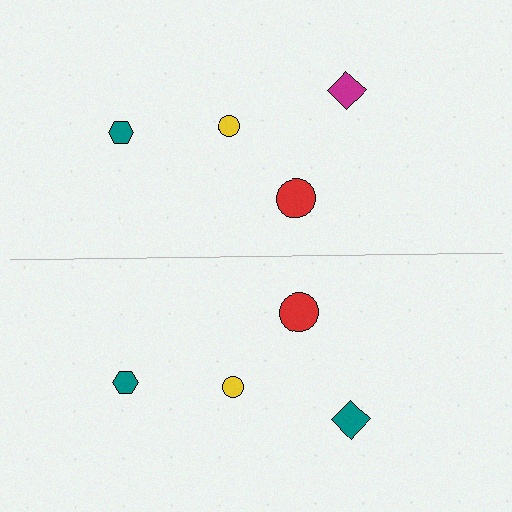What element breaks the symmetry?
The teal diamond on the bottom side breaks the symmetry — its mirror counterpart is magenta.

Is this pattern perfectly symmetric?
No, the pattern is not perfectly symmetric. The teal diamond on the bottom side breaks the symmetry — its mirror counterpart is magenta.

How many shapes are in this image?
There are 8 shapes in this image.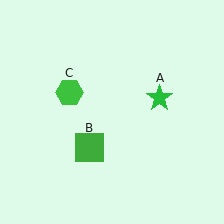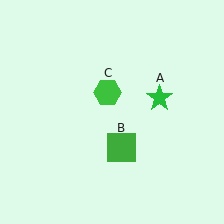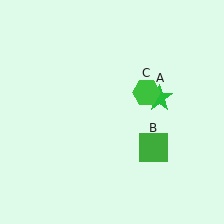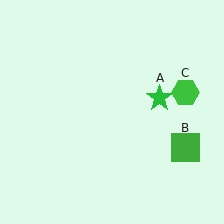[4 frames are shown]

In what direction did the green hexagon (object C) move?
The green hexagon (object C) moved right.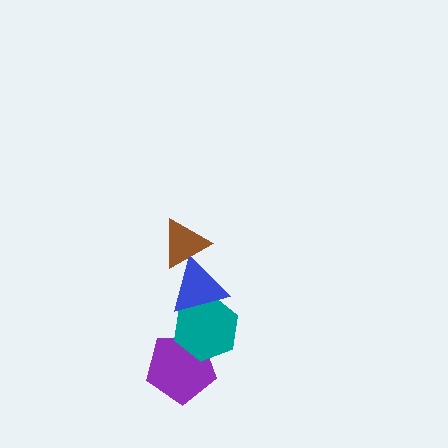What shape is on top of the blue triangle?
The brown triangle is on top of the blue triangle.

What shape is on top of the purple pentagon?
The teal hexagon is on top of the purple pentagon.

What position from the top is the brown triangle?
The brown triangle is 1st from the top.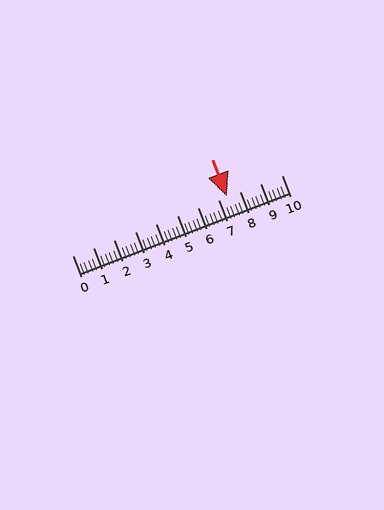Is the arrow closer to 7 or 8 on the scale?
The arrow is closer to 7.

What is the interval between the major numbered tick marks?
The major tick marks are spaced 1 units apart.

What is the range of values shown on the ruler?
The ruler shows values from 0 to 10.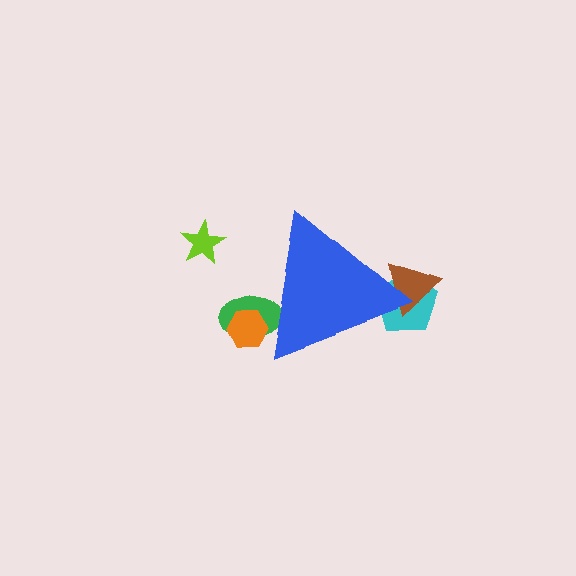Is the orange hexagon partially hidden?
Yes, the orange hexagon is partially hidden behind the blue triangle.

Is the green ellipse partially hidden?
Yes, the green ellipse is partially hidden behind the blue triangle.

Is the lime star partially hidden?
No, the lime star is fully visible.